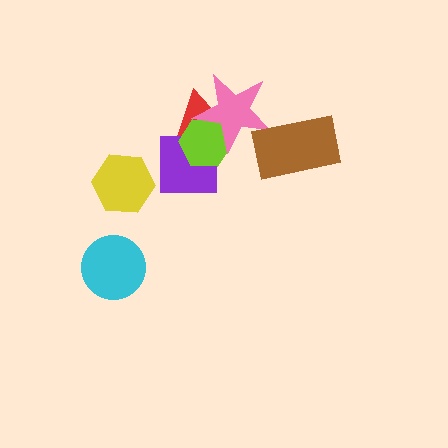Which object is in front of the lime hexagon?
The pink star is in front of the lime hexagon.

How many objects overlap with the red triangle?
3 objects overlap with the red triangle.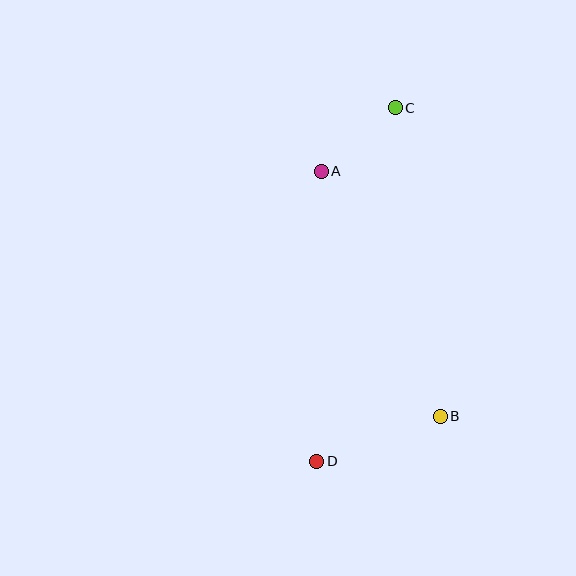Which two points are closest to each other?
Points A and C are closest to each other.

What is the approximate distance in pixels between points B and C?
The distance between B and C is approximately 312 pixels.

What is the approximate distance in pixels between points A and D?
The distance between A and D is approximately 290 pixels.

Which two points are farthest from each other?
Points C and D are farthest from each other.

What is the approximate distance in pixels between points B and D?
The distance between B and D is approximately 131 pixels.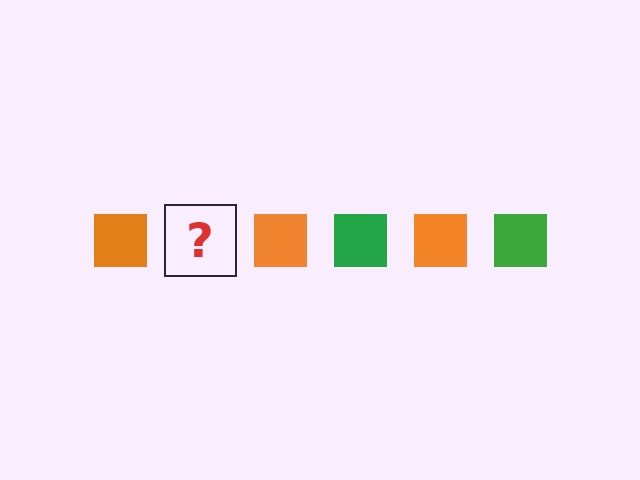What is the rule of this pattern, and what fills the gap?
The rule is that the pattern cycles through orange, green squares. The gap should be filled with a green square.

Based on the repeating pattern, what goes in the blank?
The blank should be a green square.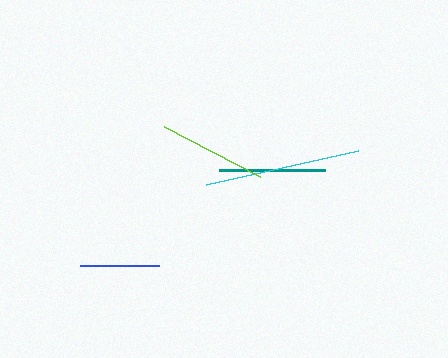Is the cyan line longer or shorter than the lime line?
The cyan line is longer than the lime line.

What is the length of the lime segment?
The lime segment is approximately 108 pixels long.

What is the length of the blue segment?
The blue segment is approximately 79 pixels long.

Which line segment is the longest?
The cyan line is the longest at approximately 157 pixels.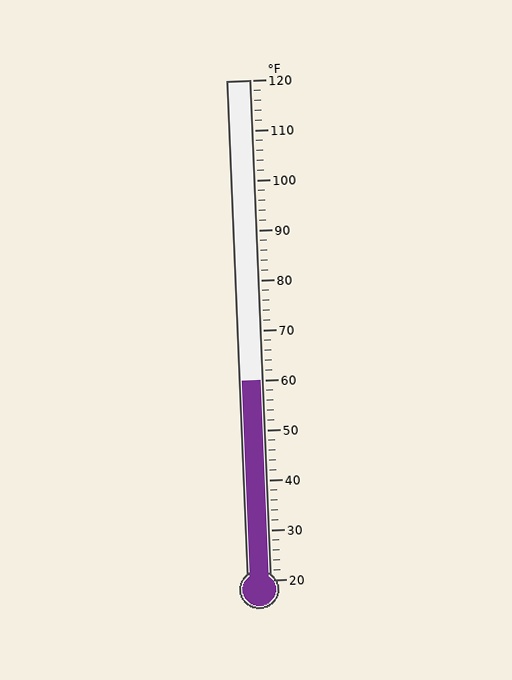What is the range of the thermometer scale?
The thermometer scale ranges from 20°F to 120°F.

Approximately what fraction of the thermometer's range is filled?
The thermometer is filled to approximately 40% of its range.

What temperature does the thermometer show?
The thermometer shows approximately 60°F.